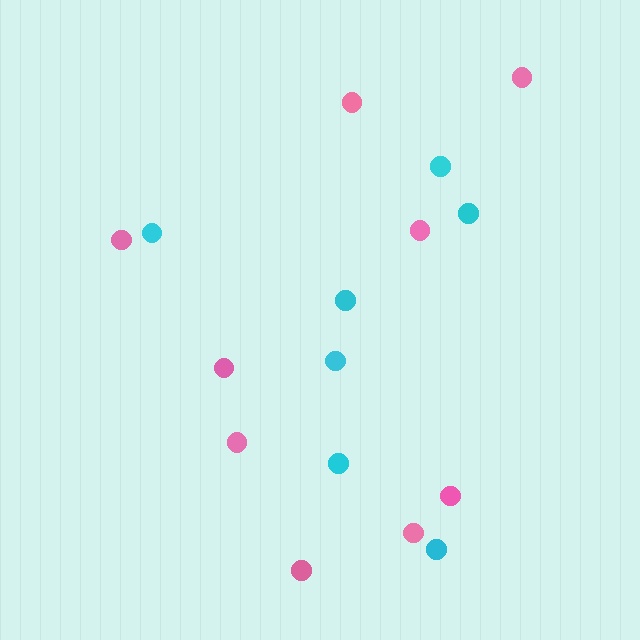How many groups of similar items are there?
There are 2 groups: one group of pink circles (9) and one group of cyan circles (7).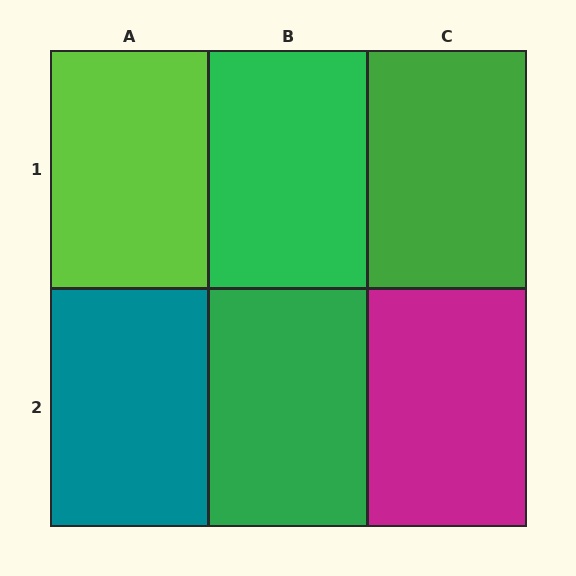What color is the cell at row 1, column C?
Green.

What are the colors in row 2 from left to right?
Teal, green, magenta.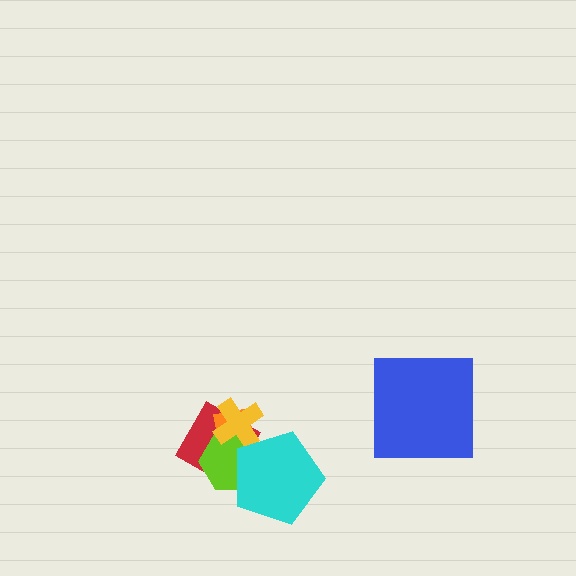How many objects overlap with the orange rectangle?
4 objects overlap with the orange rectangle.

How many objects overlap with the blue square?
0 objects overlap with the blue square.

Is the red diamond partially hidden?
Yes, it is partially covered by another shape.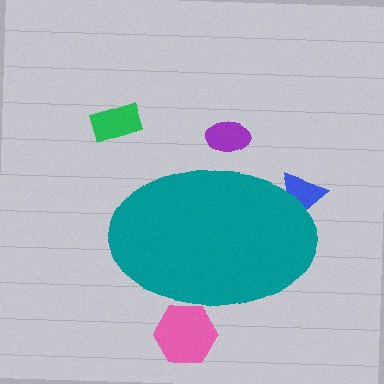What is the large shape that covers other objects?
A teal ellipse.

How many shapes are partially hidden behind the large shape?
3 shapes are partially hidden.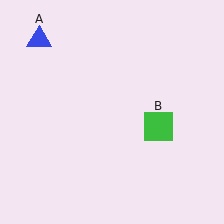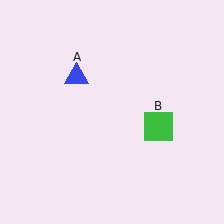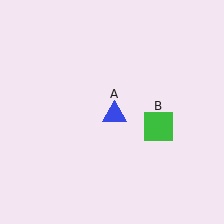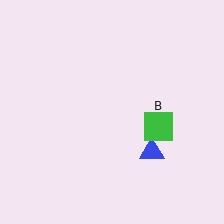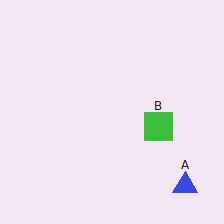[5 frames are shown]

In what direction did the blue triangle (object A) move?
The blue triangle (object A) moved down and to the right.